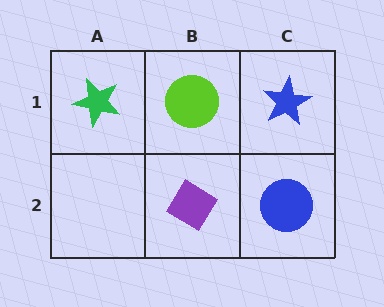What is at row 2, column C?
A blue circle.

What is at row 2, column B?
A purple diamond.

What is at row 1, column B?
A lime circle.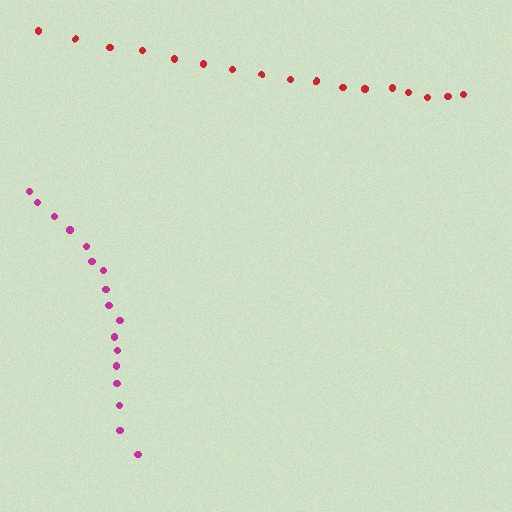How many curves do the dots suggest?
There are 2 distinct paths.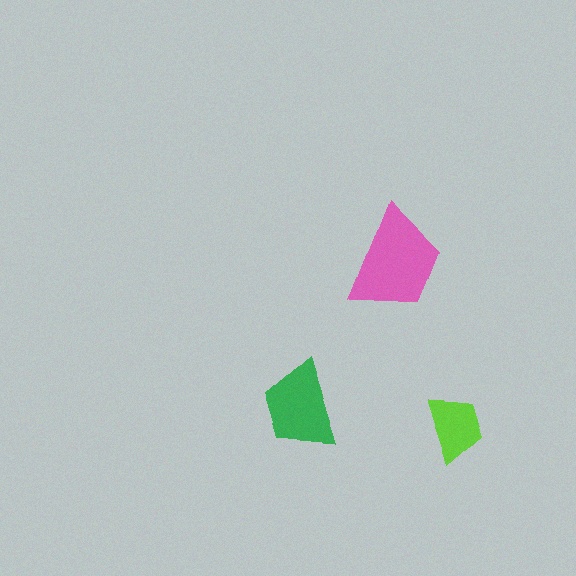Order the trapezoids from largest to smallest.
the pink one, the green one, the lime one.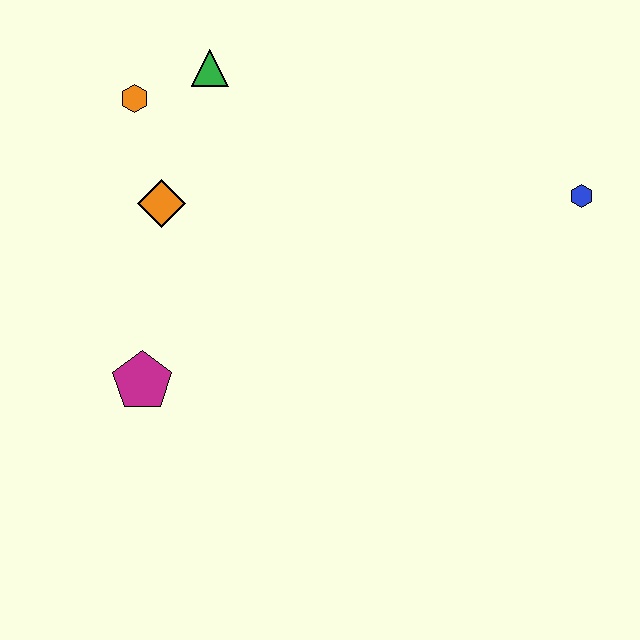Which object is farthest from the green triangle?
The blue hexagon is farthest from the green triangle.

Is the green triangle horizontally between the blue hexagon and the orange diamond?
Yes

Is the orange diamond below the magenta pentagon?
No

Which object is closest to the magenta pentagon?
The orange diamond is closest to the magenta pentagon.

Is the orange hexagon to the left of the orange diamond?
Yes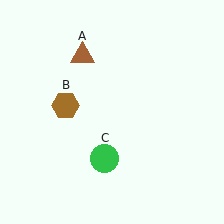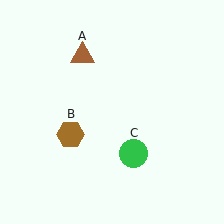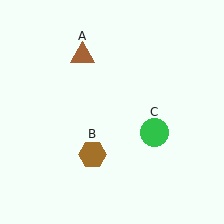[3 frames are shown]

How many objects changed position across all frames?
2 objects changed position: brown hexagon (object B), green circle (object C).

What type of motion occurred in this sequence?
The brown hexagon (object B), green circle (object C) rotated counterclockwise around the center of the scene.